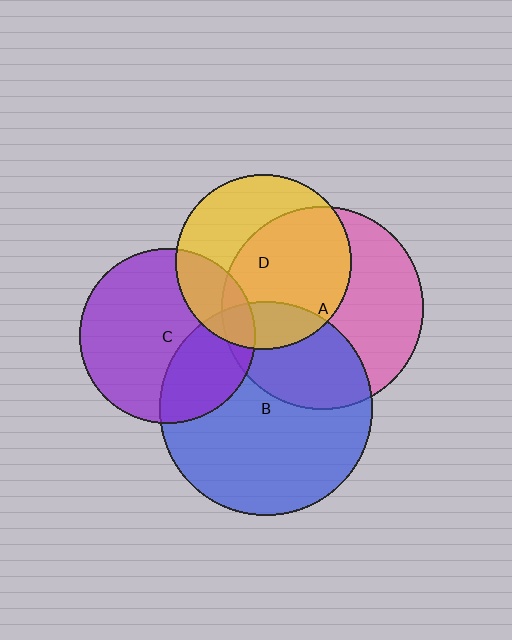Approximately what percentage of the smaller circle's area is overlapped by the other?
Approximately 20%.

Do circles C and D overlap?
Yes.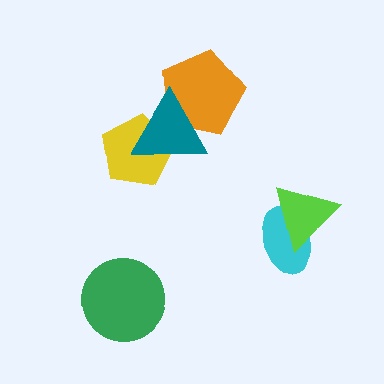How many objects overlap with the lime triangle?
1 object overlaps with the lime triangle.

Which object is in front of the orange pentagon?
The teal triangle is in front of the orange pentagon.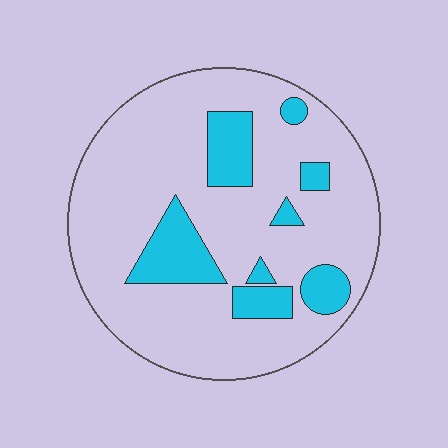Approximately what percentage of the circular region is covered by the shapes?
Approximately 20%.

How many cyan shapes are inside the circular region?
8.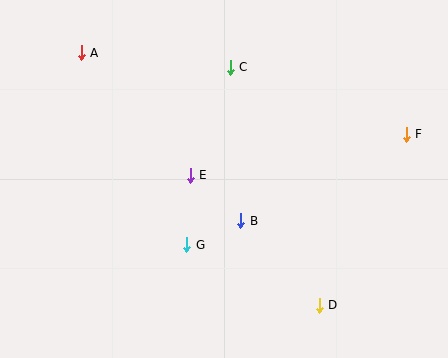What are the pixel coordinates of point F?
Point F is at (406, 134).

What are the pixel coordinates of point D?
Point D is at (319, 305).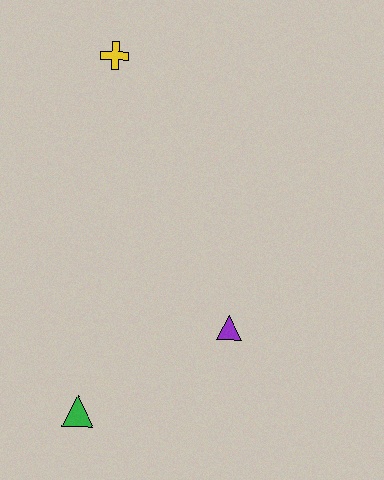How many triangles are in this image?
There are 2 triangles.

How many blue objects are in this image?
There are no blue objects.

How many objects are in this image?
There are 3 objects.